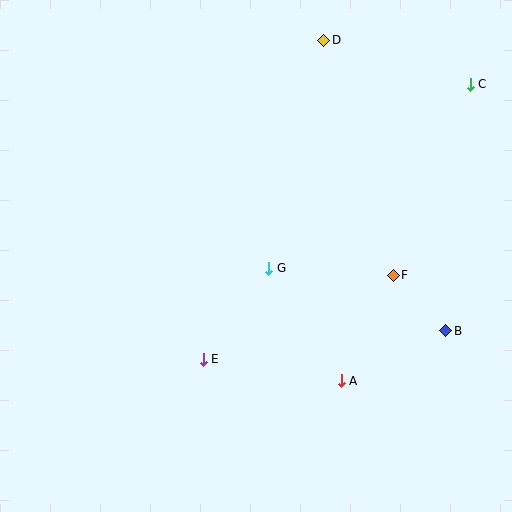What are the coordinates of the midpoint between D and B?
The midpoint between D and B is at (385, 185).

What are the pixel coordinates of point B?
Point B is at (446, 331).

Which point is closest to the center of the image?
Point G at (269, 268) is closest to the center.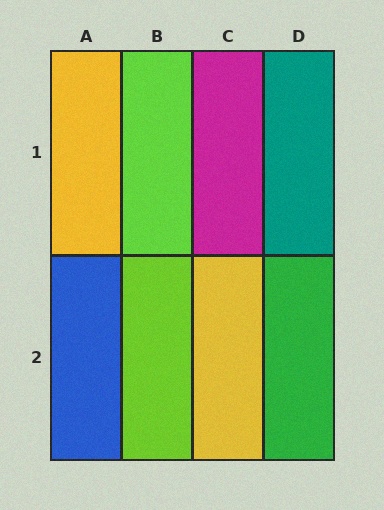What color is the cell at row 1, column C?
Magenta.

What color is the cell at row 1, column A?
Yellow.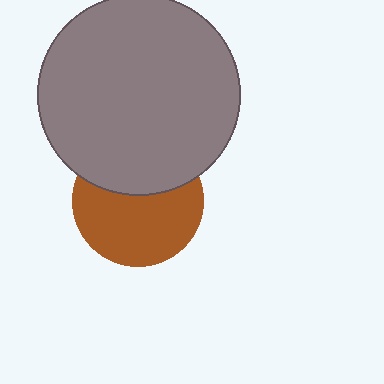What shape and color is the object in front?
The object in front is a gray circle.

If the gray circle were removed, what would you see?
You would see the complete brown circle.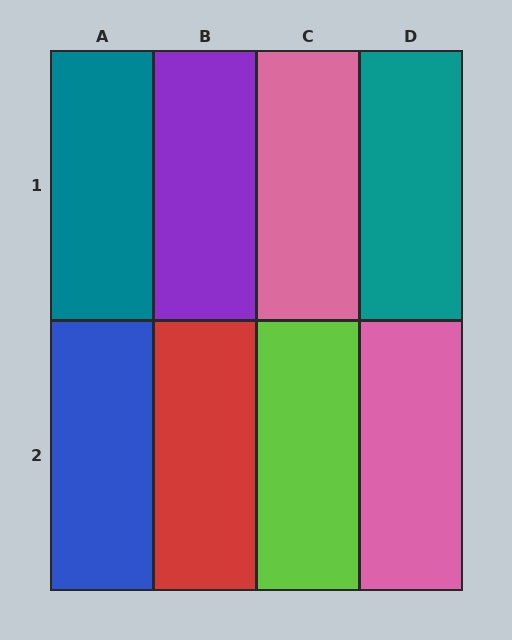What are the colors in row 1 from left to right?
Teal, purple, pink, teal.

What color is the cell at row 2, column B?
Red.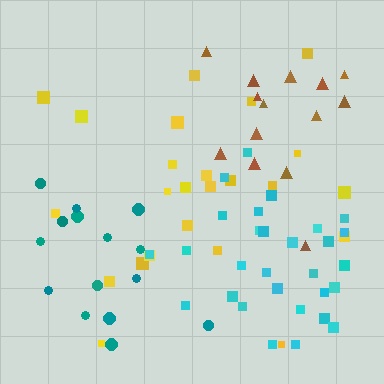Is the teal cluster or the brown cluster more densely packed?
Brown.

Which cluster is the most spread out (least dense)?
Yellow.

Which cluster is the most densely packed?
Cyan.